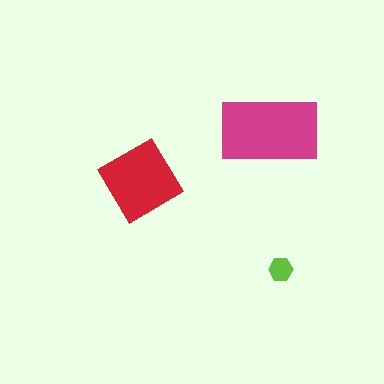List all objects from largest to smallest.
The magenta rectangle, the red diamond, the lime hexagon.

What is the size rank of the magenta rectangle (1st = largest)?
1st.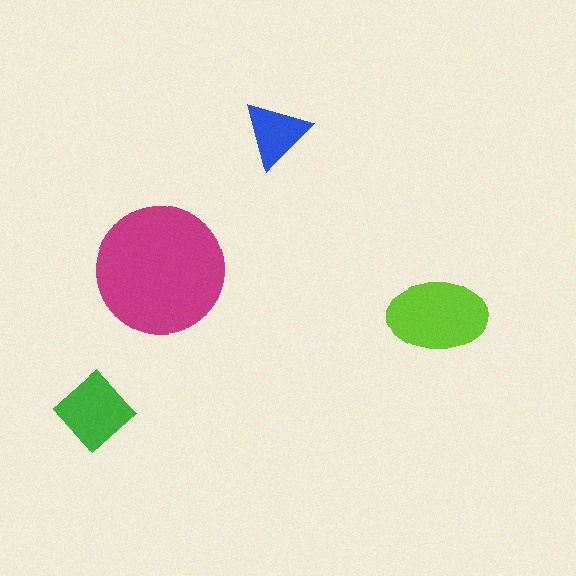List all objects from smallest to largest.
The blue triangle, the green diamond, the lime ellipse, the magenta circle.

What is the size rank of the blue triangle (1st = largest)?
4th.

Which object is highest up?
The blue triangle is topmost.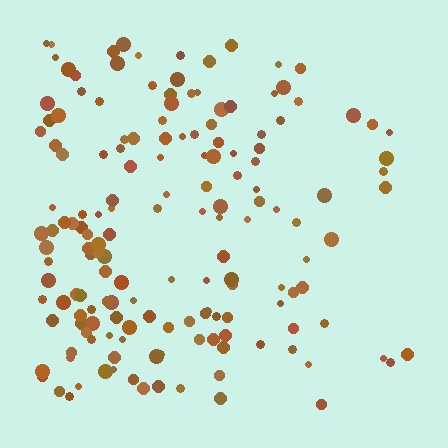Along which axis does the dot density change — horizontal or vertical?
Horizontal.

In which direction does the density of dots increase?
From right to left, with the left side densest.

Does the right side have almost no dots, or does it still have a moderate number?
Still a moderate number, just noticeably fewer than the left.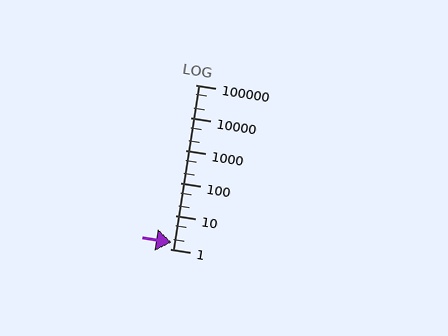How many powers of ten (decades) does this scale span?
The scale spans 5 decades, from 1 to 100000.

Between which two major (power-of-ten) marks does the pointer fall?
The pointer is between 1 and 10.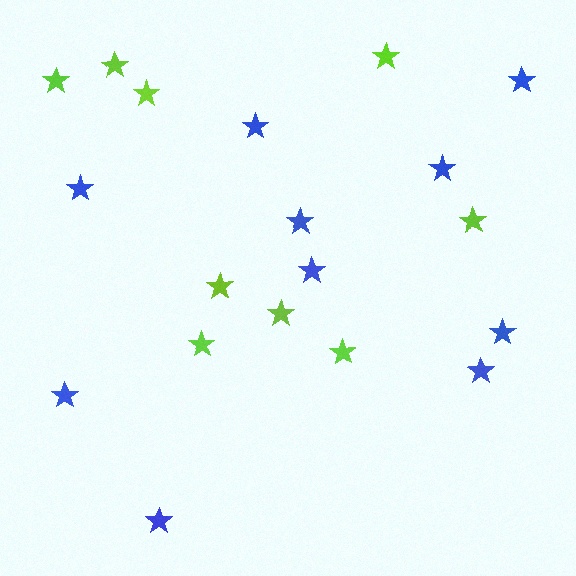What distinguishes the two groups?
There are 2 groups: one group of blue stars (10) and one group of lime stars (9).